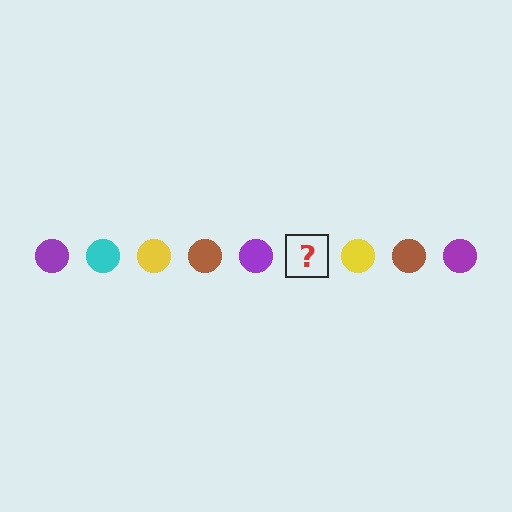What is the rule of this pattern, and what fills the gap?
The rule is that the pattern cycles through purple, cyan, yellow, brown circles. The gap should be filled with a cyan circle.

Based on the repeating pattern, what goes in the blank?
The blank should be a cyan circle.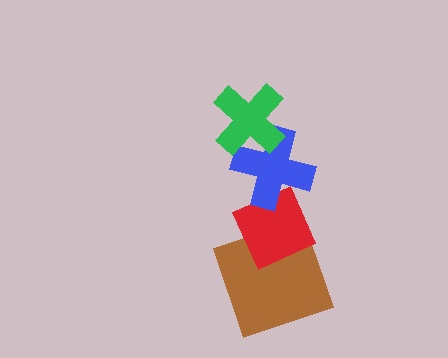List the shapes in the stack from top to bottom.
From top to bottom: the green cross, the blue cross, the red diamond, the brown square.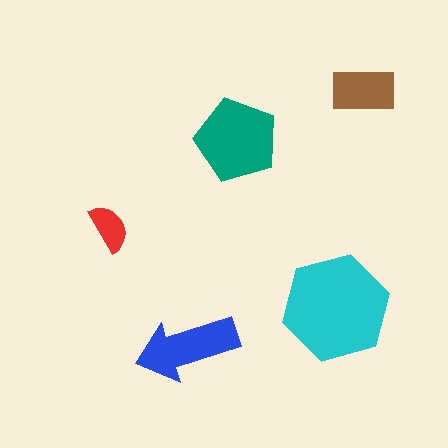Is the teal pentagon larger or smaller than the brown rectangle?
Larger.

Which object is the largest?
The cyan hexagon.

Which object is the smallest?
The red semicircle.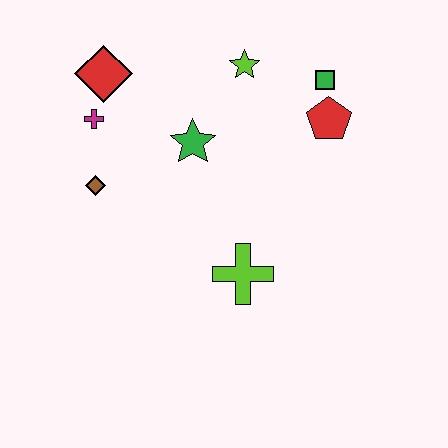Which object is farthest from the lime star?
The lime cross is farthest from the lime star.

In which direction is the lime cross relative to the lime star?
The lime cross is below the lime star.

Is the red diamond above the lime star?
No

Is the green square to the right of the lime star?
Yes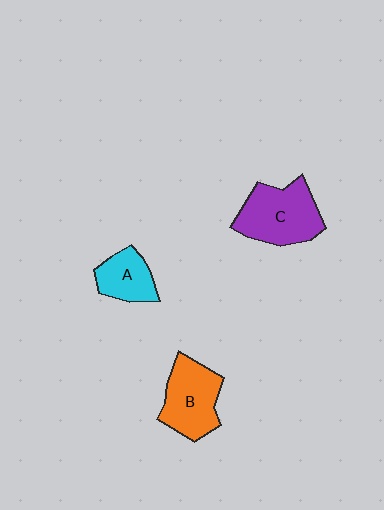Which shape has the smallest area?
Shape A (cyan).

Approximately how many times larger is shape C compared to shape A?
Approximately 1.7 times.